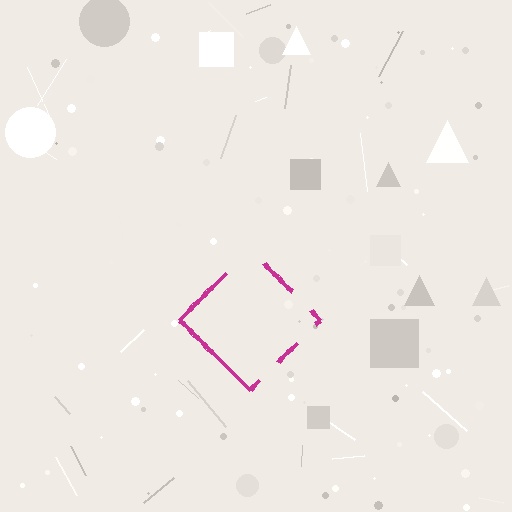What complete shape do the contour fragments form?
The contour fragments form a diamond.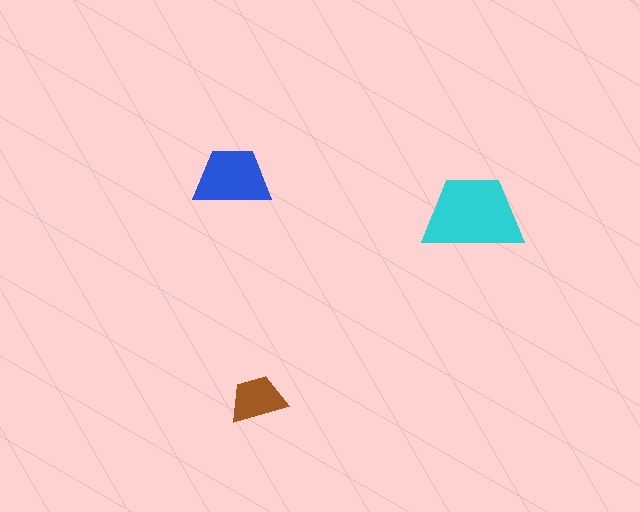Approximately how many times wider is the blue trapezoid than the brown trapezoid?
About 1.5 times wider.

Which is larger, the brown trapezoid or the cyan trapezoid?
The cyan one.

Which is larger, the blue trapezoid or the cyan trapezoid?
The cyan one.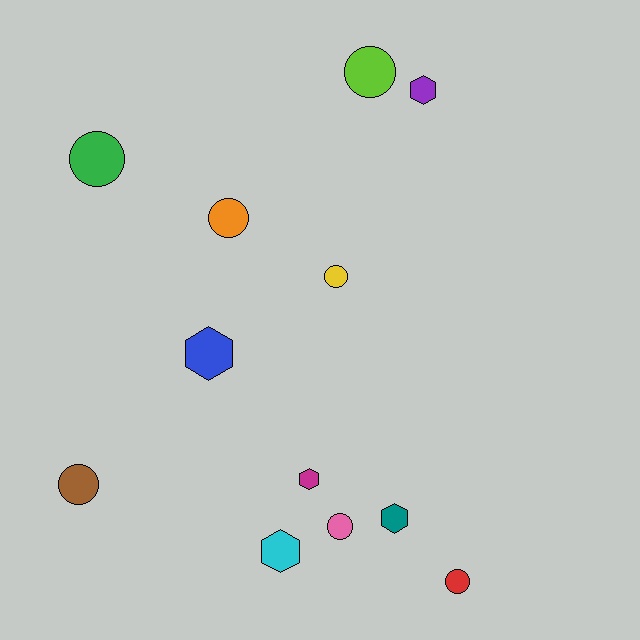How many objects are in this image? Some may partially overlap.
There are 12 objects.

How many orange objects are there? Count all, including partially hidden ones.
There is 1 orange object.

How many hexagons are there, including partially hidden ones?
There are 5 hexagons.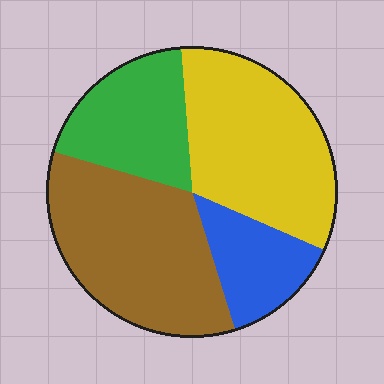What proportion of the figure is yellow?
Yellow covers around 35% of the figure.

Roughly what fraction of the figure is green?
Green covers roughly 20% of the figure.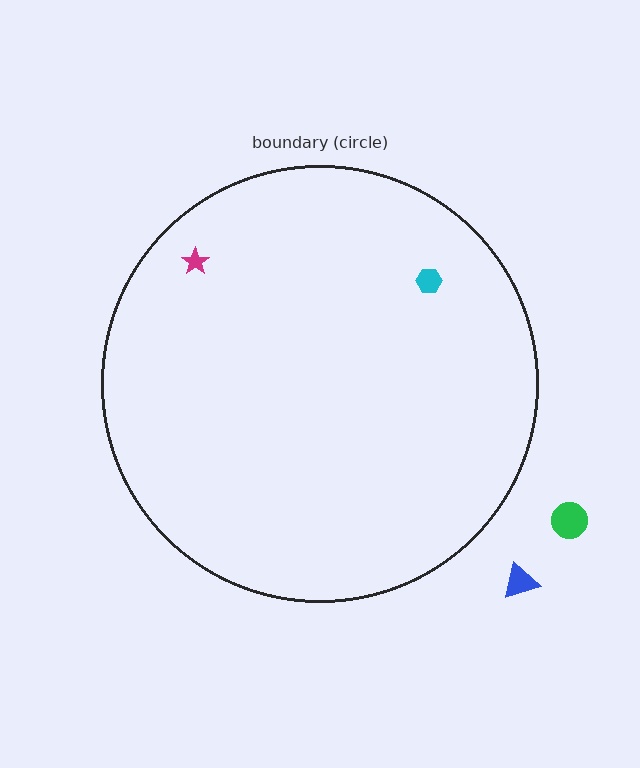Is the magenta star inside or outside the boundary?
Inside.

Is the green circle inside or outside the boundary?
Outside.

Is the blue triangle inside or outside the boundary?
Outside.